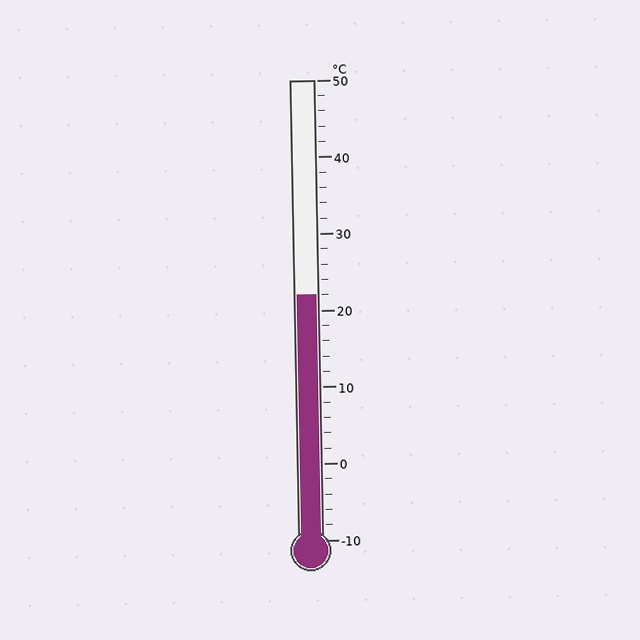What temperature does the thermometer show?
The thermometer shows approximately 22°C.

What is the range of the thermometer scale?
The thermometer scale ranges from -10°C to 50°C.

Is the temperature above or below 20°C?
The temperature is above 20°C.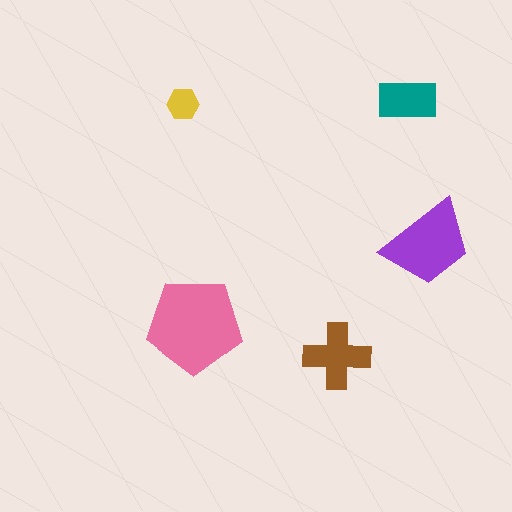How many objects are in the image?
There are 5 objects in the image.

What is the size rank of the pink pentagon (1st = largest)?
1st.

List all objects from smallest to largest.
The yellow hexagon, the teal rectangle, the brown cross, the purple trapezoid, the pink pentagon.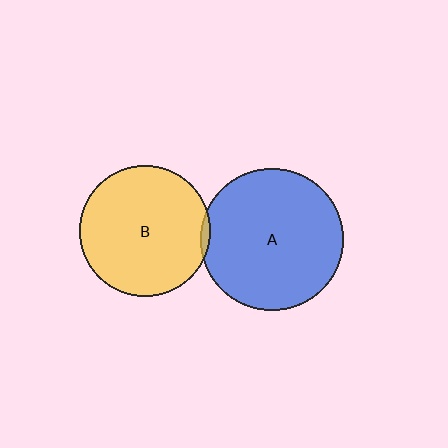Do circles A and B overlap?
Yes.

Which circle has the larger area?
Circle A (blue).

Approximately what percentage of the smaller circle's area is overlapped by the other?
Approximately 5%.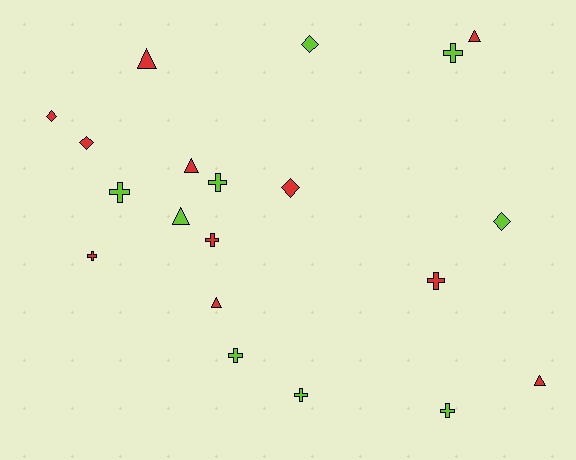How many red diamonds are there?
There are 3 red diamonds.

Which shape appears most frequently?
Cross, with 9 objects.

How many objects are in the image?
There are 20 objects.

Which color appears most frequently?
Red, with 11 objects.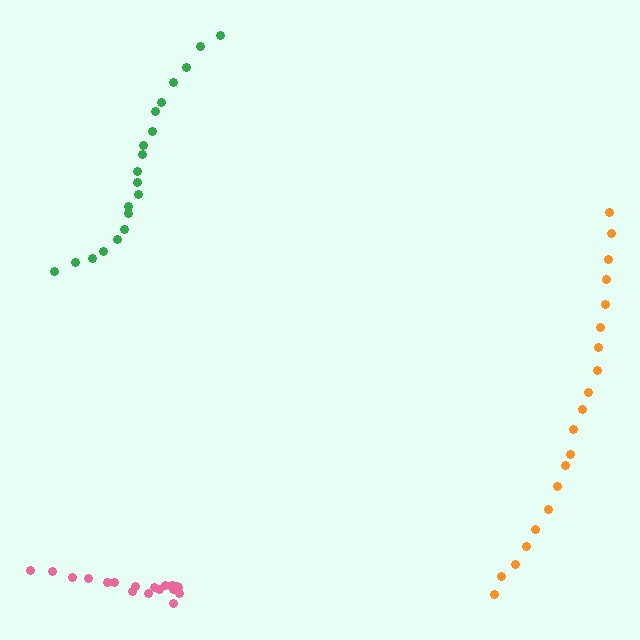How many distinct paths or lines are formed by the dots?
There are 3 distinct paths.